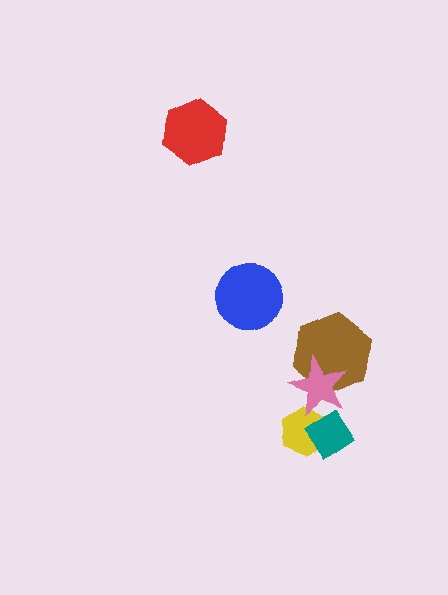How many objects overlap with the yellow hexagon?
2 objects overlap with the yellow hexagon.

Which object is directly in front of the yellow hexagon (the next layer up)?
The teal diamond is directly in front of the yellow hexagon.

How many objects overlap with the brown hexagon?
1 object overlaps with the brown hexagon.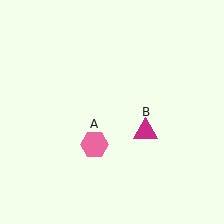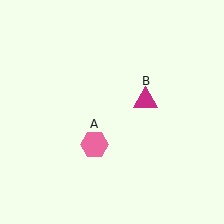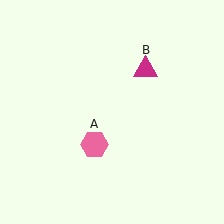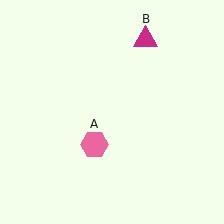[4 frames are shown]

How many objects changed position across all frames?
1 object changed position: magenta triangle (object B).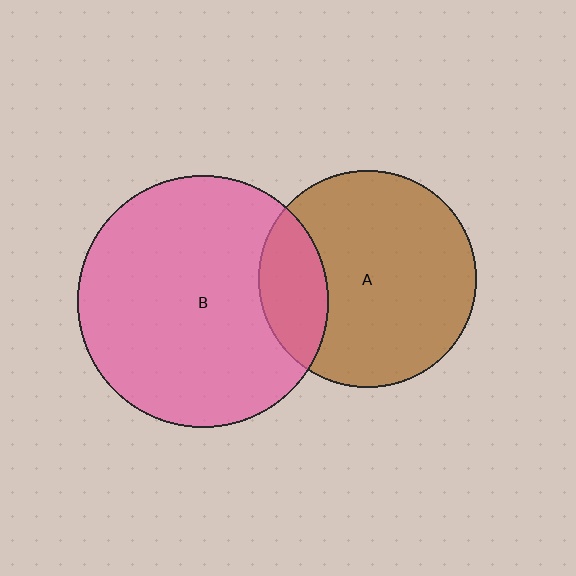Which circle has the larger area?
Circle B (pink).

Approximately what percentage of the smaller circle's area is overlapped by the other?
Approximately 20%.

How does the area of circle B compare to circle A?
Approximately 1.3 times.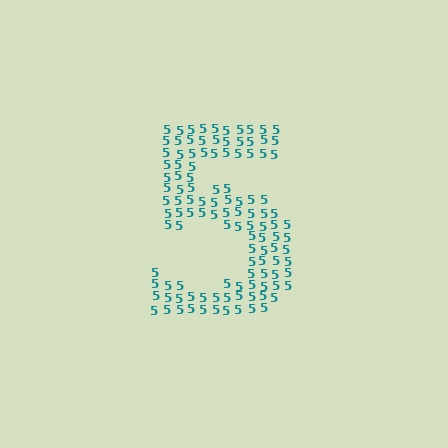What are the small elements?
The small elements are digit 5's.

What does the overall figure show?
The overall figure shows the digit 5.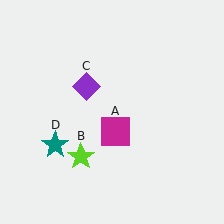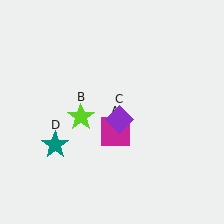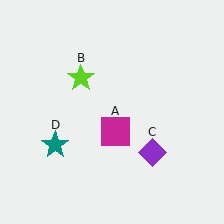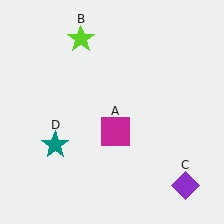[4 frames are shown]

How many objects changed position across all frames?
2 objects changed position: lime star (object B), purple diamond (object C).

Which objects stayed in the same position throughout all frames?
Magenta square (object A) and teal star (object D) remained stationary.